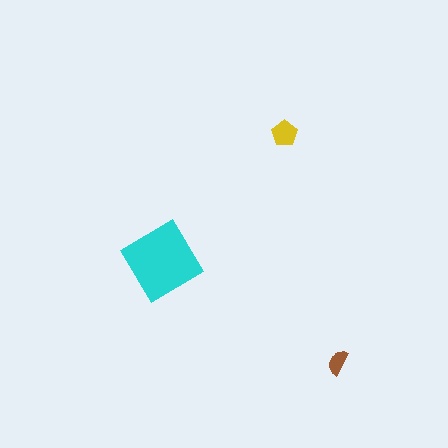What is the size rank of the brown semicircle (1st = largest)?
3rd.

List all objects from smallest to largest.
The brown semicircle, the yellow pentagon, the cyan diamond.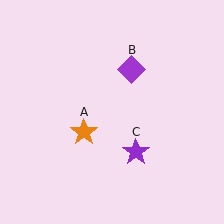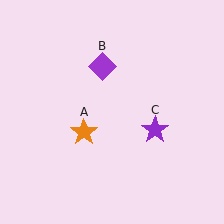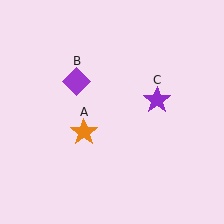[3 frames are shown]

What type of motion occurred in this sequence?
The purple diamond (object B), purple star (object C) rotated counterclockwise around the center of the scene.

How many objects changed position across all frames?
2 objects changed position: purple diamond (object B), purple star (object C).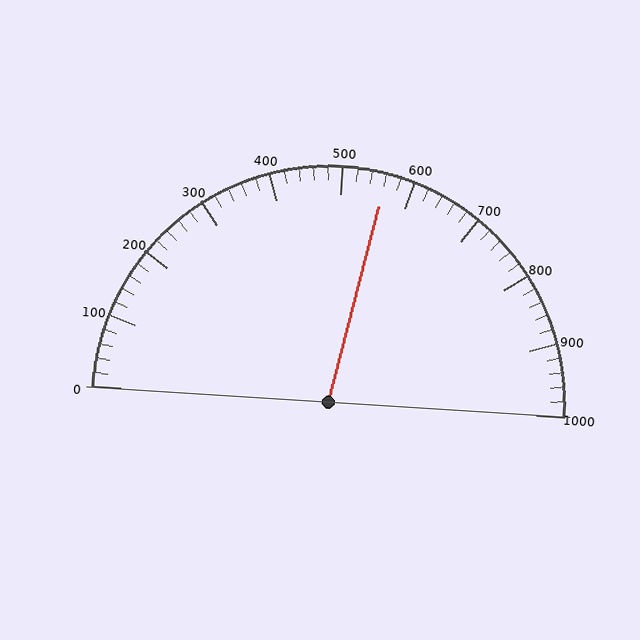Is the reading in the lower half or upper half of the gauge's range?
The reading is in the upper half of the range (0 to 1000).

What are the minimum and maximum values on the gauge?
The gauge ranges from 0 to 1000.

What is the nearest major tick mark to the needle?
The nearest major tick mark is 600.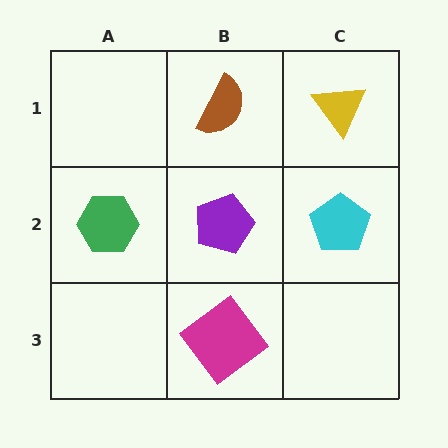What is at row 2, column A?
A green hexagon.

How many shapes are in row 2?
3 shapes.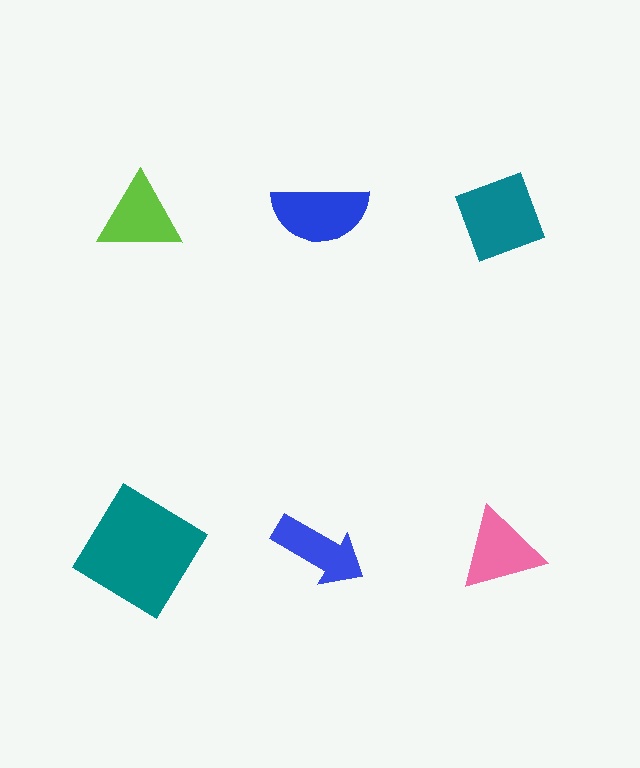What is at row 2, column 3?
A pink triangle.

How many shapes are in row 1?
3 shapes.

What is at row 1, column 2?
A blue semicircle.